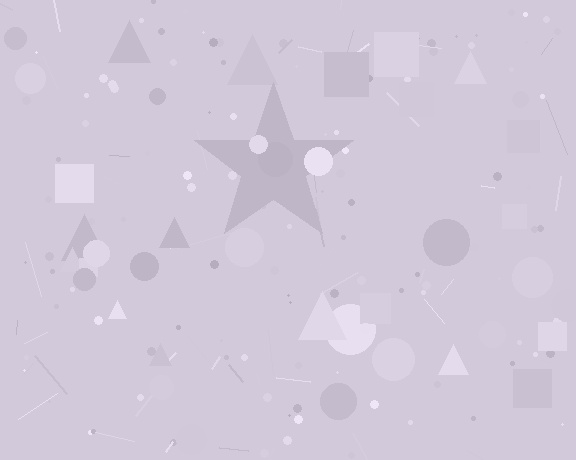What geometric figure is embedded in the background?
A star is embedded in the background.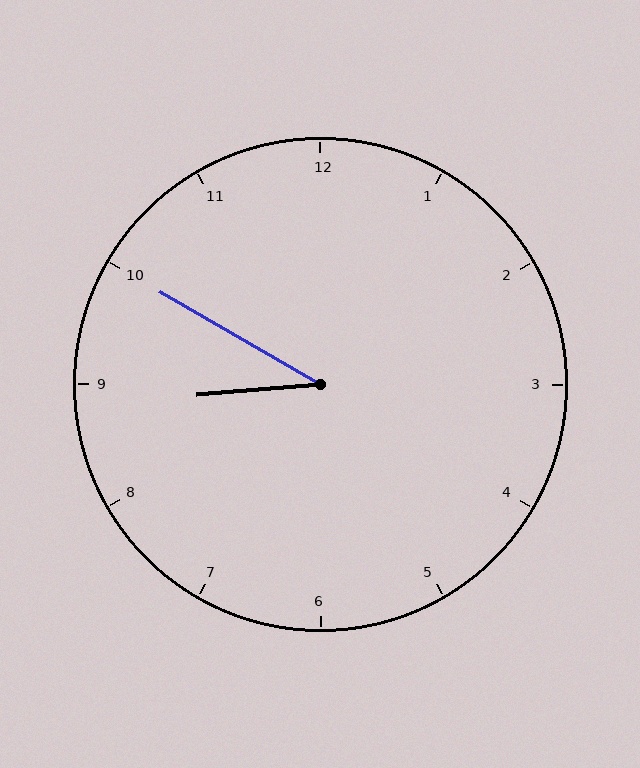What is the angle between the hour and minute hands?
Approximately 35 degrees.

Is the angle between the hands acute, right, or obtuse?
It is acute.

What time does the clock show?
8:50.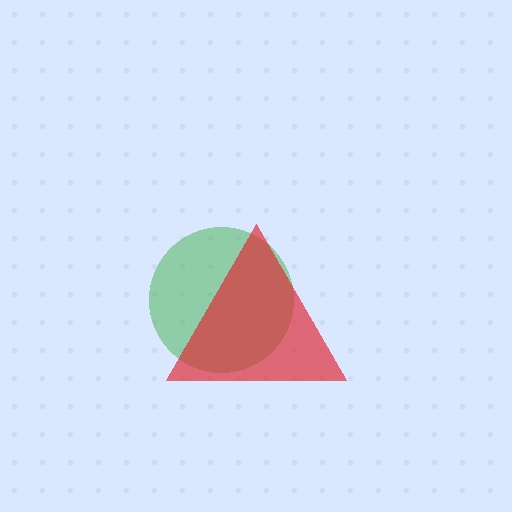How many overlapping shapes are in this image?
There are 2 overlapping shapes in the image.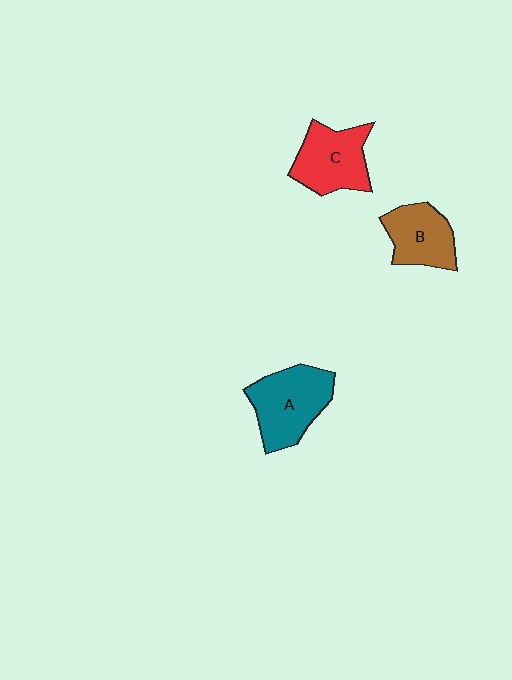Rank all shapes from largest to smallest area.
From largest to smallest: A (teal), C (red), B (brown).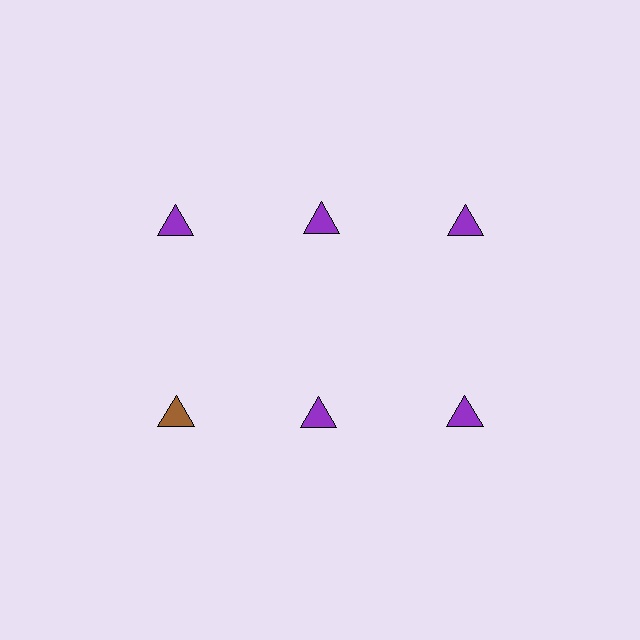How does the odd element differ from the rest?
It has a different color: brown instead of purple.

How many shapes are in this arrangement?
There are 6 shapes arranged in a grid pattern.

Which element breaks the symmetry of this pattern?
The brown triangle in the second row, leftmost column breaks the symmetry. All other shapes are purple triangles.